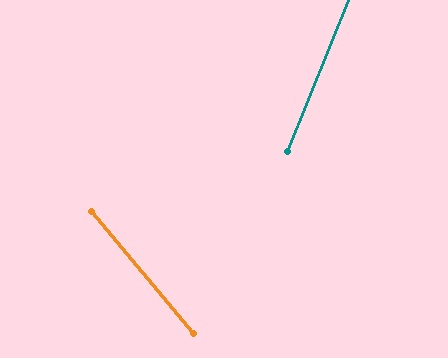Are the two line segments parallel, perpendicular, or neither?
Neither parallel nor perpendicular — they differ by about 61°.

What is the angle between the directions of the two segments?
Approximately 61 degrees.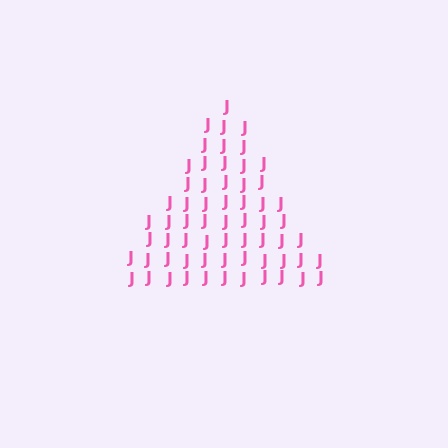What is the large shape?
The large shape is a triangle.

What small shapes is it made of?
It is made of small letter J's.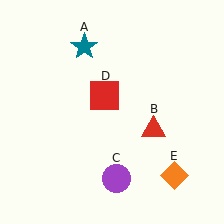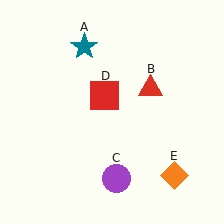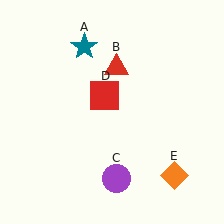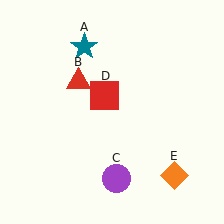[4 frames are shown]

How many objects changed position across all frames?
1 object changed position: red triangle (object B).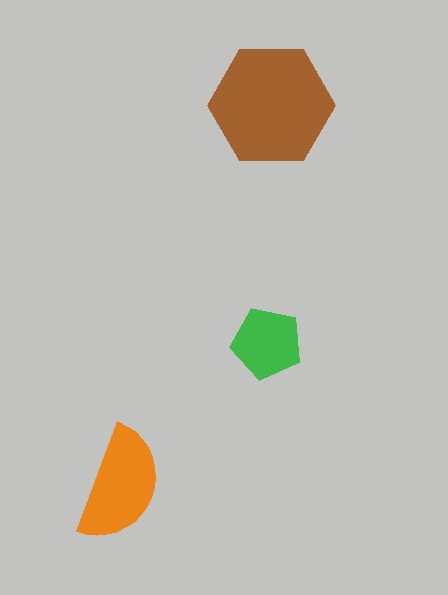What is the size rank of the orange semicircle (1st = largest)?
2nd.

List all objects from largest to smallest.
The brown hexagon, the orange semicircle, the green pentagon.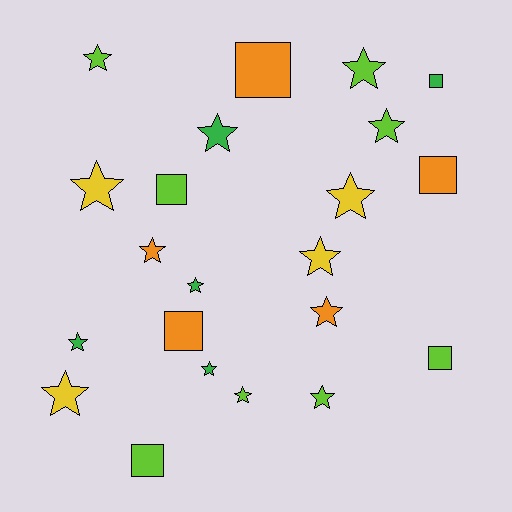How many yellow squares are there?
There are no yellow squares.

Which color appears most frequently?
Lime, with 8 objects.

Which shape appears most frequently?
Star, with 15 objects.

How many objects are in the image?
There are 22 objects.